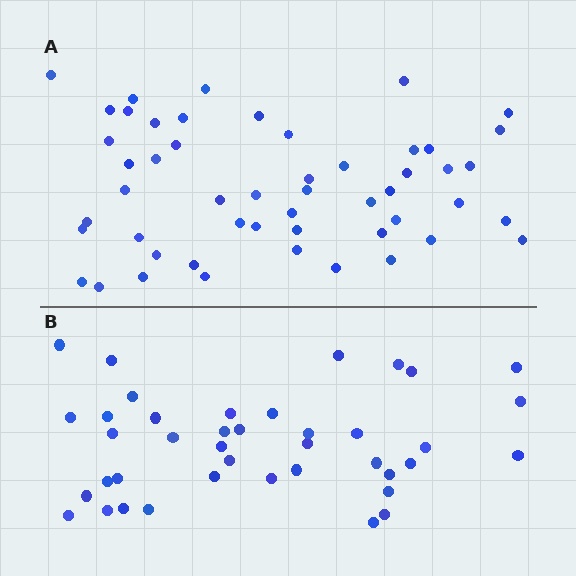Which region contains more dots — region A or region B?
Region A (the top region) has more dots.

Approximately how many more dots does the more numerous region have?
Region A has roughly 12 or so more dots than region B.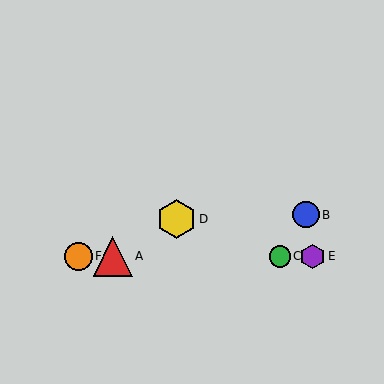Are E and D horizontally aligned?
No, E is at y≈256 and D is at y≈219.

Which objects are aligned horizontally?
Objects A, C, E, F are aligned horizontally.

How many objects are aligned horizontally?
4 objects (A, C, E, F) are aligned horizontally.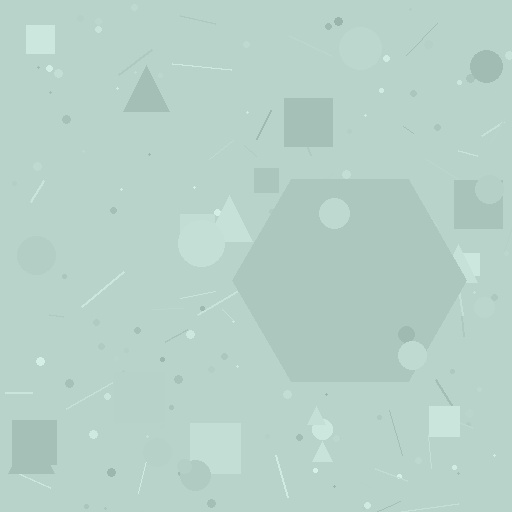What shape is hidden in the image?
A hexagon is hidden in the image.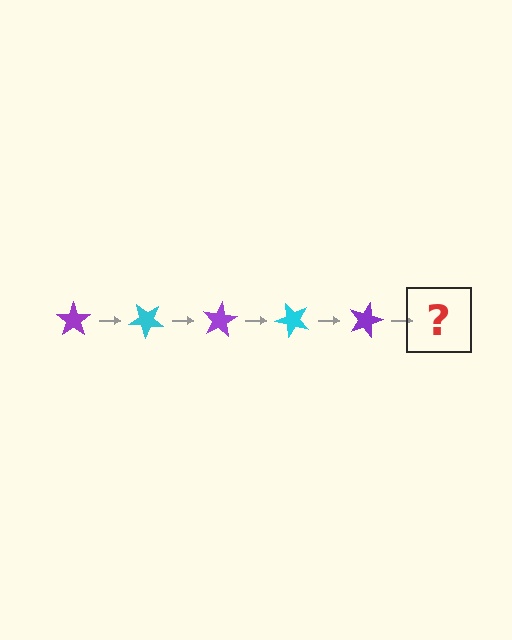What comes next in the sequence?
The next element should be a cyan star, rotated 200 degrees from the start.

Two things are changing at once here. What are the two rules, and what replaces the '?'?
The two rules are that it rotates 40 degrees each step and the color cycles through purple and cyan. The '?' should be a cyan star, rotated 200 degrees from the start.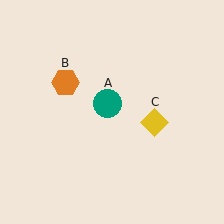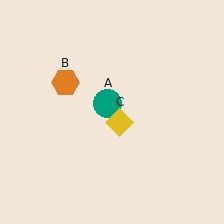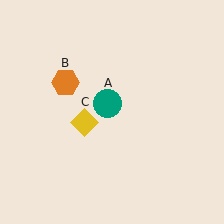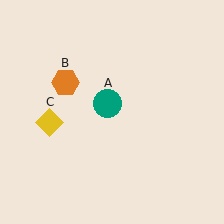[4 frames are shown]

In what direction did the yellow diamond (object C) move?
The yellow diamond (object C) moved left.